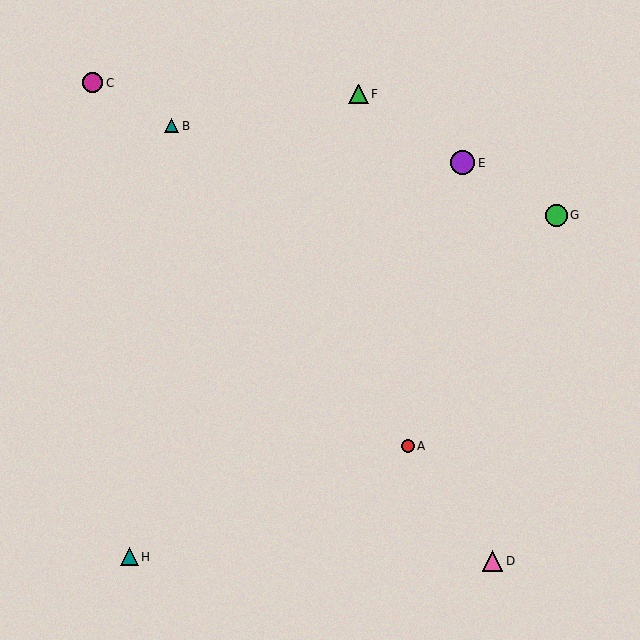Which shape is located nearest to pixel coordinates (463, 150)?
The purple circle (labeled E) at (463, 163) is nearest to that location.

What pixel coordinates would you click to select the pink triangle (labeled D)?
Click at (493, 561) to select the pink triangle D.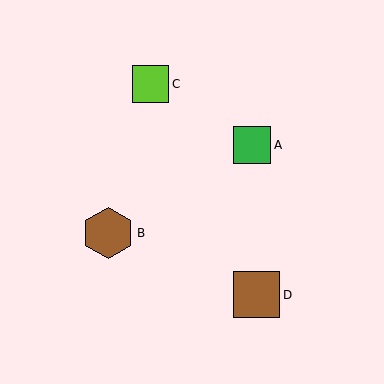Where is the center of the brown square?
The center of the brown square is at (257, 295).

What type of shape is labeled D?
Shape D is a brown square.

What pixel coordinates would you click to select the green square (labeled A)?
Click at (252, 145) to select the green square A.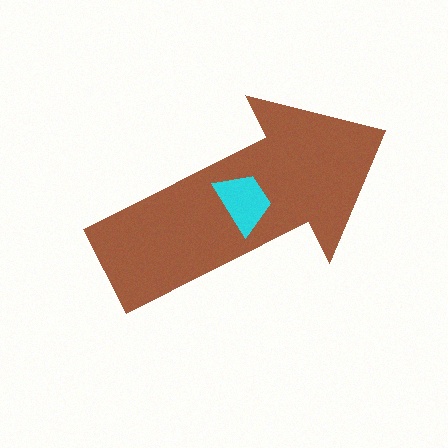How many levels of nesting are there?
2.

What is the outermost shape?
The brown arrow.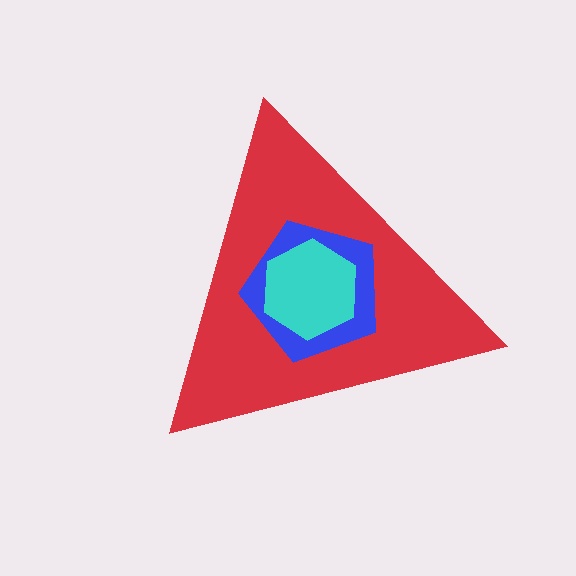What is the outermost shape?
The red triangle.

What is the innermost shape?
The cyan hexagon.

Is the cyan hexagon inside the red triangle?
Yes.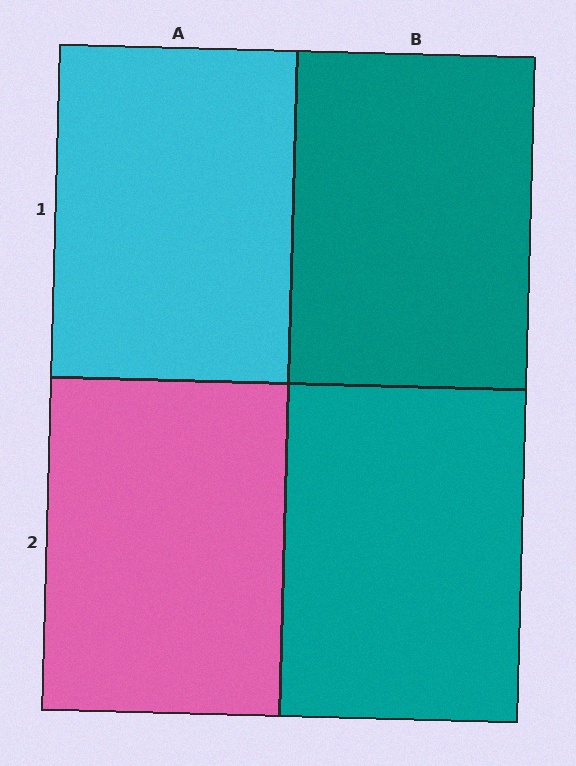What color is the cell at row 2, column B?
Teal.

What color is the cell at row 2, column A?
Pink.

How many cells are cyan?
1 cell is cyan.